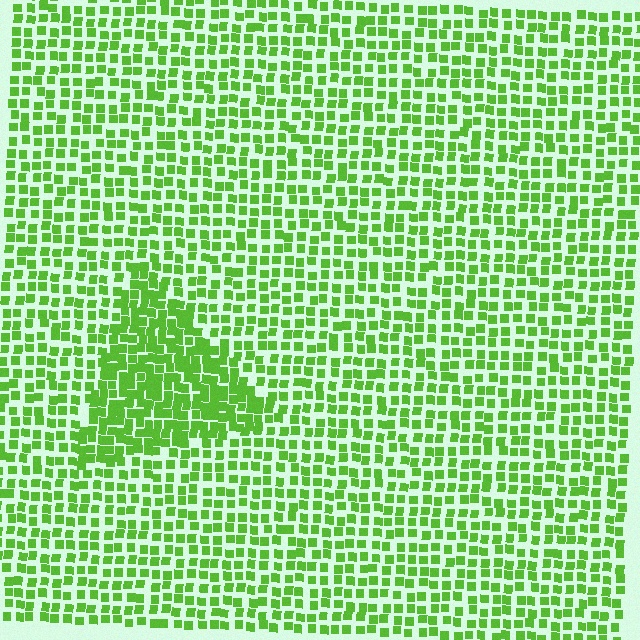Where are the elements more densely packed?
The elements are more densely packed inside the triangle boundary.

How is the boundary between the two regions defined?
The boundary is defined by a change in element density (approximately 1.7x ratio). All elements are the same color, size, and shape.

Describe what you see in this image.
The image contains small lime elements arranged at two different densities. A triangle-shaped region is visible where the elements are more densely packed than the surrounding area.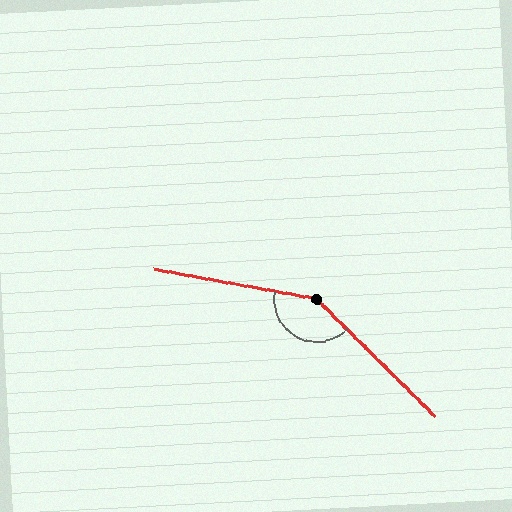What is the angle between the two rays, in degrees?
Approximately 146 degrees.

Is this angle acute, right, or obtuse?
It is obtuse.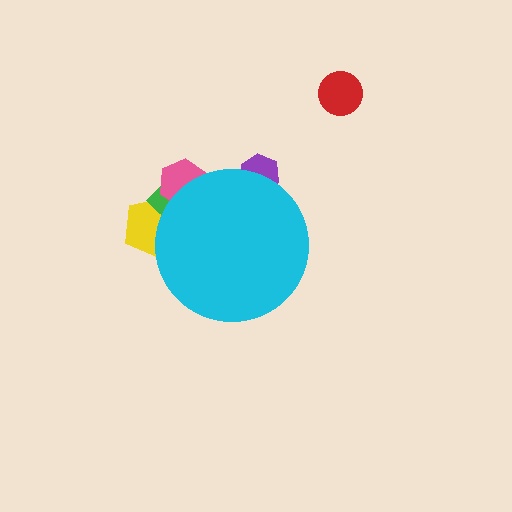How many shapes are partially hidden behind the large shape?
4 shapes are partially hidden.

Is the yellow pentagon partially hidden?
Yes, the yellow pentagon is partially hidden behind the cyan circle.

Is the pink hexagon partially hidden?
Yes, the pink hexagon is partially hidden behind the cyan circle.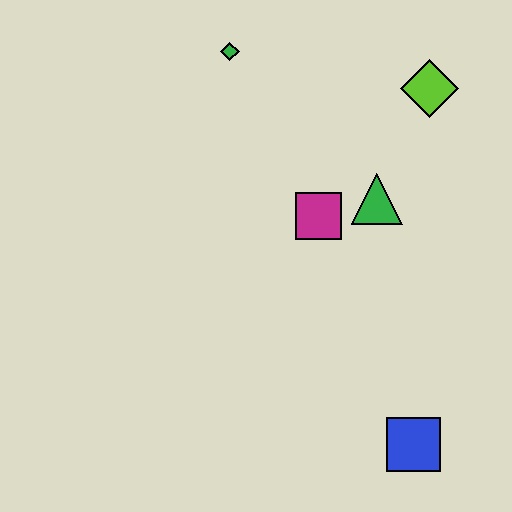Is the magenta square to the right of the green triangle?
No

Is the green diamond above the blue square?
Yes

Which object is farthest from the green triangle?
The blue square is farthest from the green triangle.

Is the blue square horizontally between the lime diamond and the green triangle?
Yes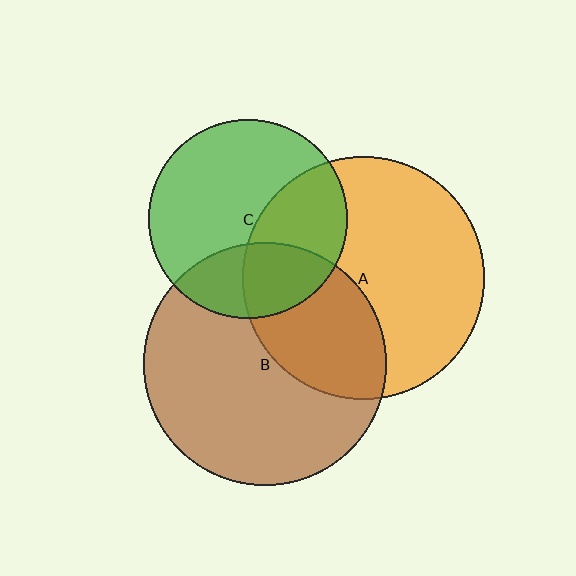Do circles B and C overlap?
Yes.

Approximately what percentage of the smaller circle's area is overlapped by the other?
Approximately 30%.